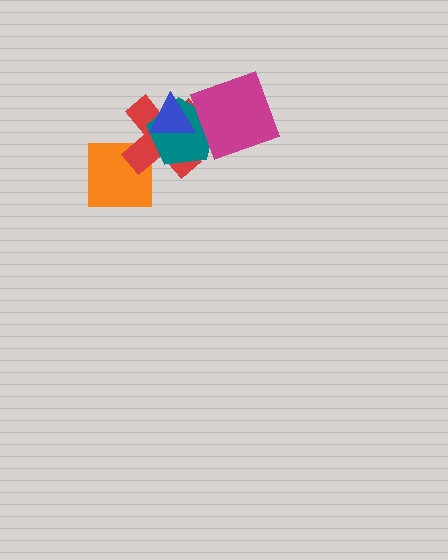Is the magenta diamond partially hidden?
No, no other shape covers it.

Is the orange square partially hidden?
Yes, it is partially covered by another shape.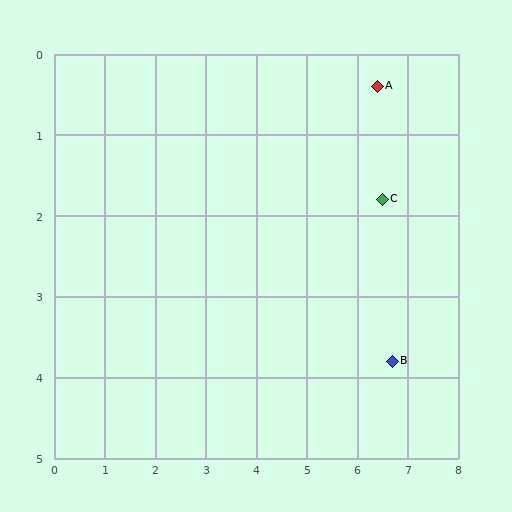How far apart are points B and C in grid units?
Points B and C are about 2.0 grid units apart.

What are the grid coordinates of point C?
Point C is at approximately (6.5, 1.8).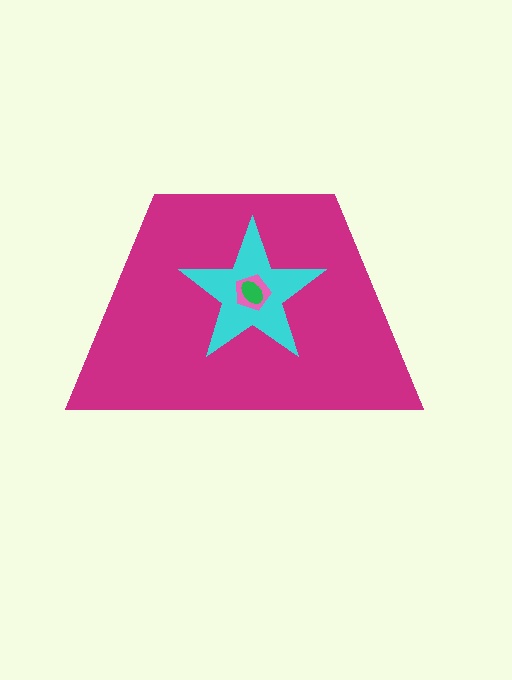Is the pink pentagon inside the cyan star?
Yes.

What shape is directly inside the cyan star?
The pink pentagon.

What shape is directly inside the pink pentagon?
The green ellipse.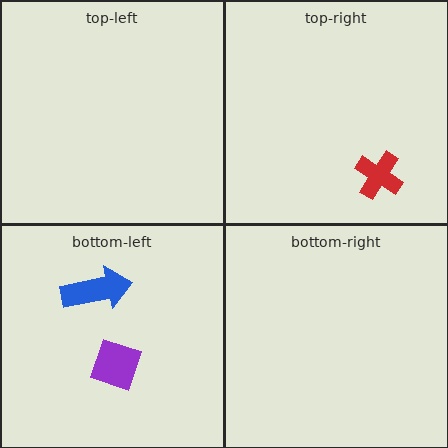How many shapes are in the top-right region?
1.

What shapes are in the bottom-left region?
The purple diamond, the blue arrow.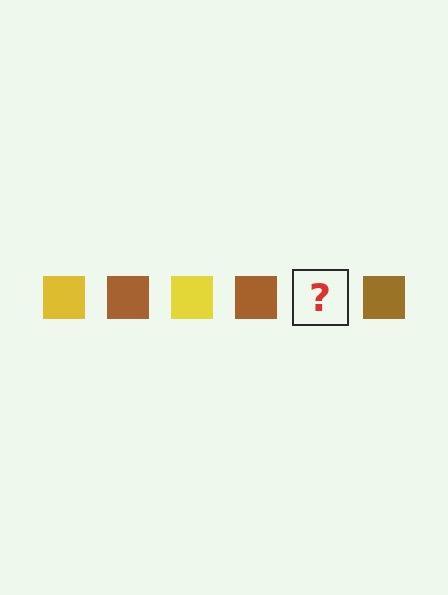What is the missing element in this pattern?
The missing element is a yellow square.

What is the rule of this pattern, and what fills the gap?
The rule is that the pattern cycles through yellow, brown squares. The gap should be filled with a yellow square.